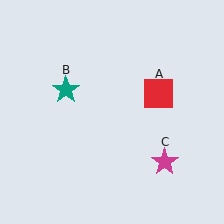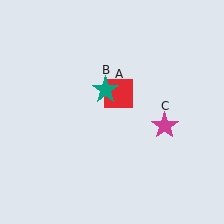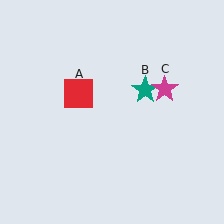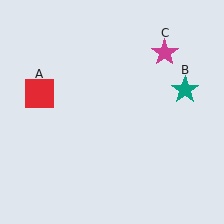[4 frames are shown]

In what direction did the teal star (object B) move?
The teal star (object B) moved right.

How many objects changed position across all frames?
3 objects changed position: red square (object A), teal star (object B), magenta star (object C).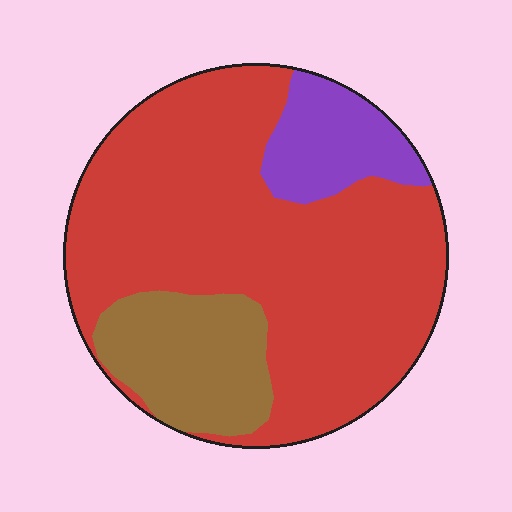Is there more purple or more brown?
Brown.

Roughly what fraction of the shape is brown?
Brown covers about 20% of the shape.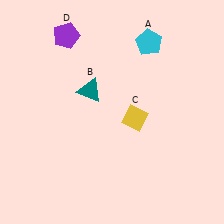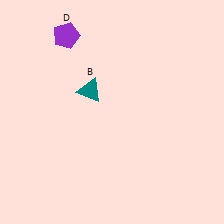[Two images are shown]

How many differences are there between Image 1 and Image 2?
There are 2 differences between the two images.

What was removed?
The yellow diamond (C), the cyan pentagon (A) were removed in Image 2.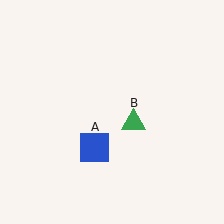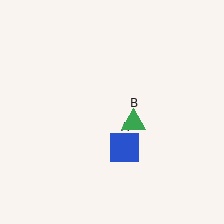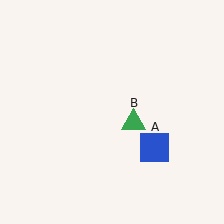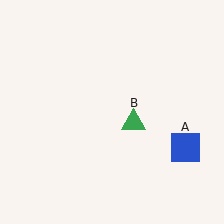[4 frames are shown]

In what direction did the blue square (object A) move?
The blue square (object A) moved right.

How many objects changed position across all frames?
1 object changed position: blue square (object A).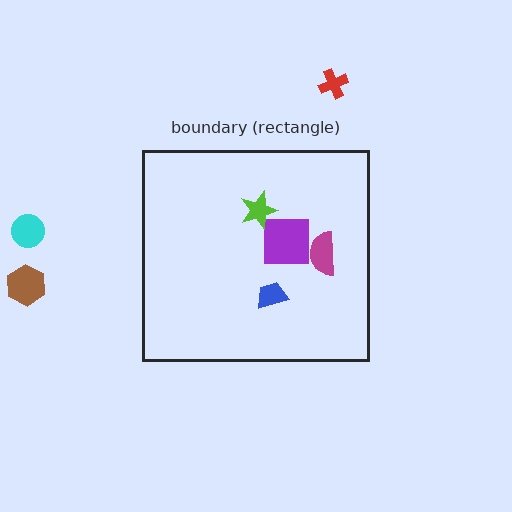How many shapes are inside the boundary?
4 inside, 3 outside.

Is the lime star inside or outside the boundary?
Inside.